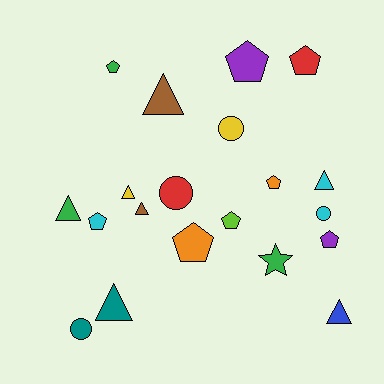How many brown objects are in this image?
There are 2 brown objects.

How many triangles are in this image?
There are 7 triangles.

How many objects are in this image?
There are 20 objects.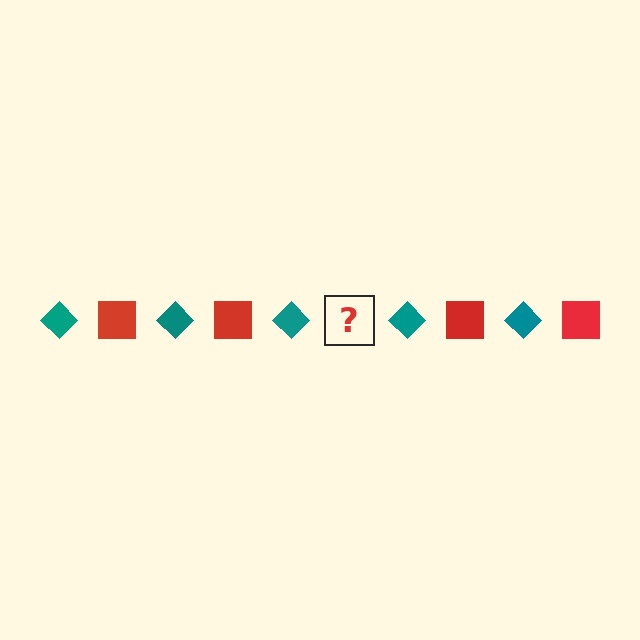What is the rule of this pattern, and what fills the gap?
The rule is that the pattern alternates between teal diamond and red square. The gap should be filled with a red square.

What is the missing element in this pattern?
The missing element is a red square.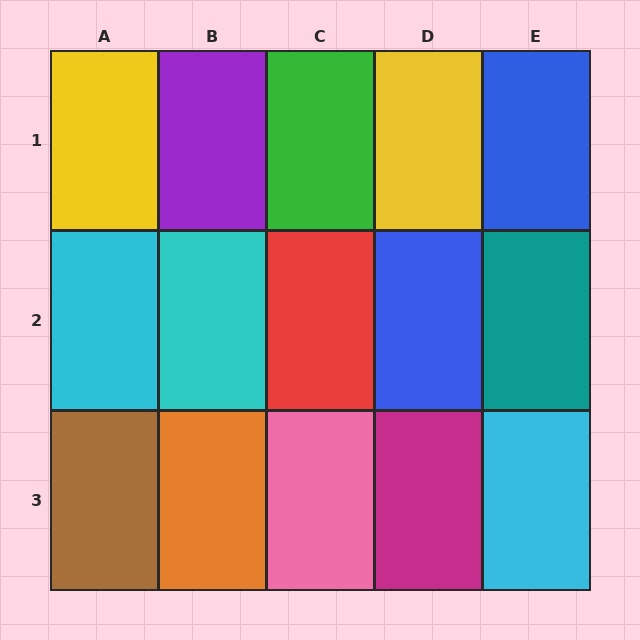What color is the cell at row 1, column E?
Blue.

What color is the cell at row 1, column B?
Purple.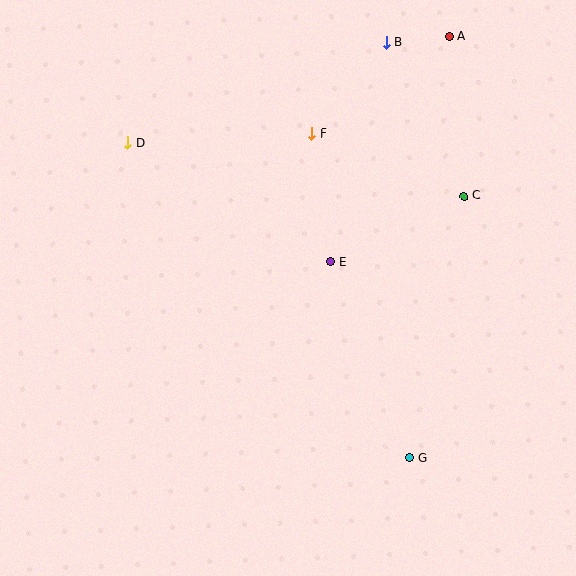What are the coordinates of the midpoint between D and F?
The midpoint between D and F is at (220, 138).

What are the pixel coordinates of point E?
Point E is at (331, 262).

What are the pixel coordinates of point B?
Point B is at (386, 43).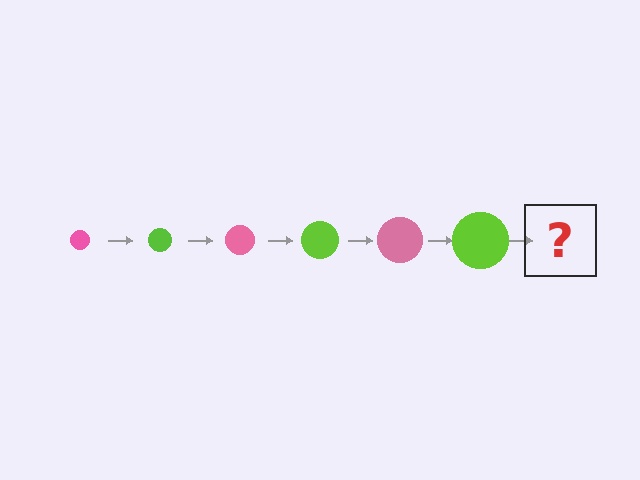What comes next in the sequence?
The next element should be a pink circle, larger than the previous one.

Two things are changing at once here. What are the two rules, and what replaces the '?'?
The two rules are that the circle grows larger each step and the color cycles through pink and lime. The '?' should be a pink circle, larger than the previous one.